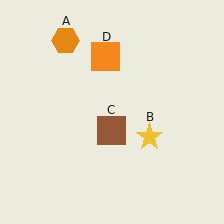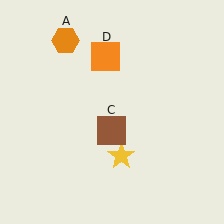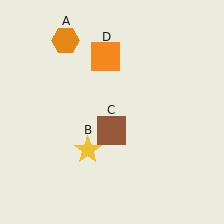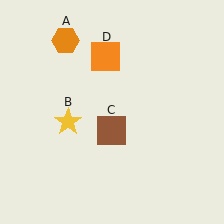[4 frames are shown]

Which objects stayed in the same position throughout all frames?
Orange hexagon (object A) and brown square (object C) and orange square (object D) remained stationary.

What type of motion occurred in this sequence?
The yellow star (object B) rotated clockwise around the center of the scene.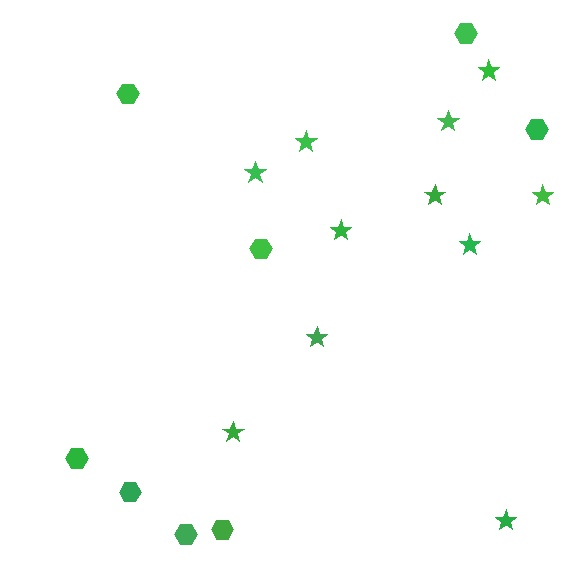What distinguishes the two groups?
There are 2 groups: one group of stars (11) and one group of hexagons (8).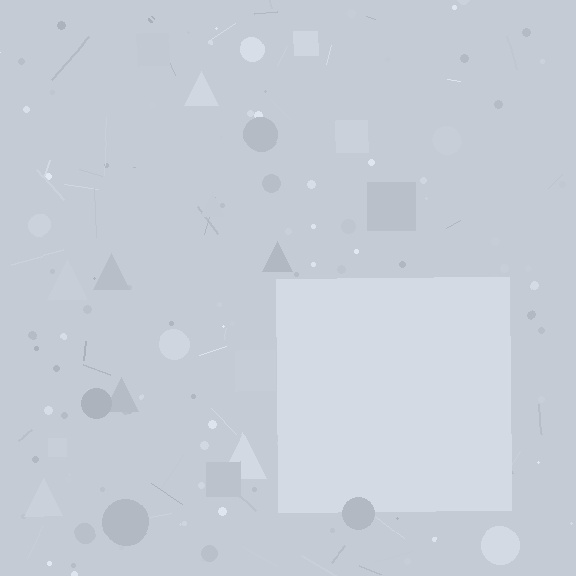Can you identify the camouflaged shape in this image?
The camouflaged shape is a square.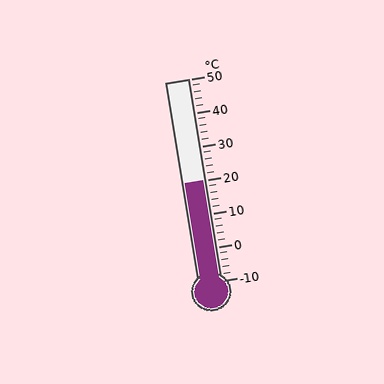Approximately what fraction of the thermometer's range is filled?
The thermometer is filled to approximately 50% of its range.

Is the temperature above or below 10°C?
The temperature is above 10°C.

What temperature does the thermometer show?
The thermometer shows approximately 20°C.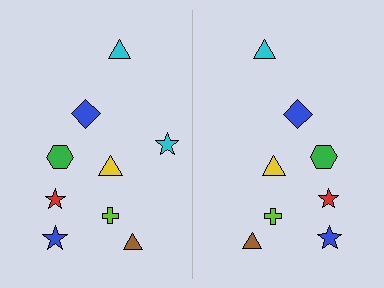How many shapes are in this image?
There are 17 shapes in this image.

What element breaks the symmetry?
A cyan star is missing from the right side.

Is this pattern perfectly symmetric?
No, the pattern is not perfectly symmetric. A cyan star is missing from the right side.